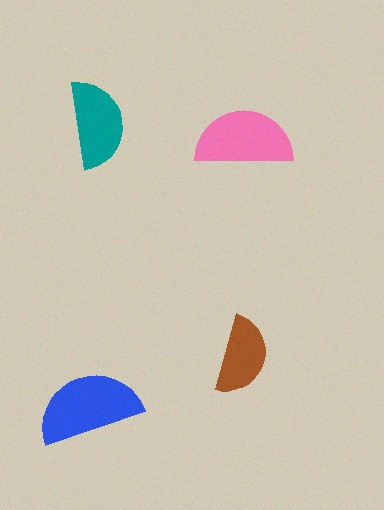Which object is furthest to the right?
The brown semicircle is rightmost.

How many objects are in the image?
There are 4 objects in the image.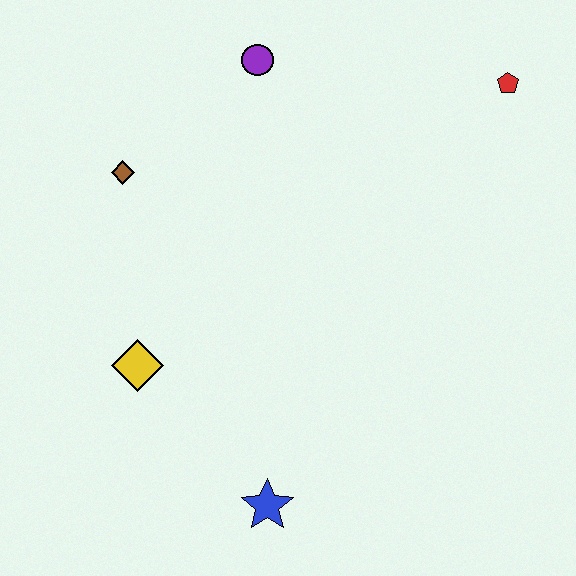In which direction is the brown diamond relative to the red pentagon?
The brown diamond is to the left of the red pentagon.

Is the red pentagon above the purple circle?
No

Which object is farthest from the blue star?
The red pentagon is farthest from the blue star.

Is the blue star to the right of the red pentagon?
No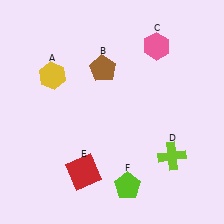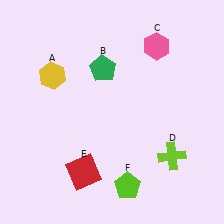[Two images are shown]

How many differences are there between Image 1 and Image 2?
There is 1 difference between the two images.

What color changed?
The pentagon (B) changed from brown in Image 1 to green in Image 2.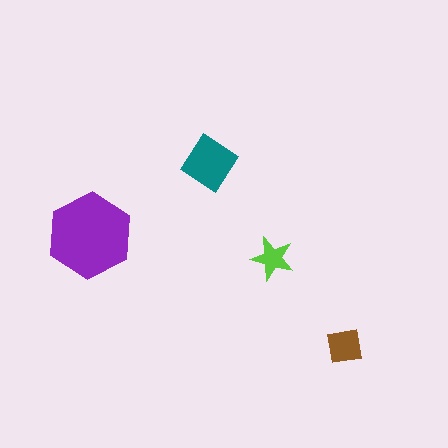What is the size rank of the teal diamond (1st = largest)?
2nd.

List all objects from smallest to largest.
The lime star, the brown square, the teal diamond, the purple hexagon.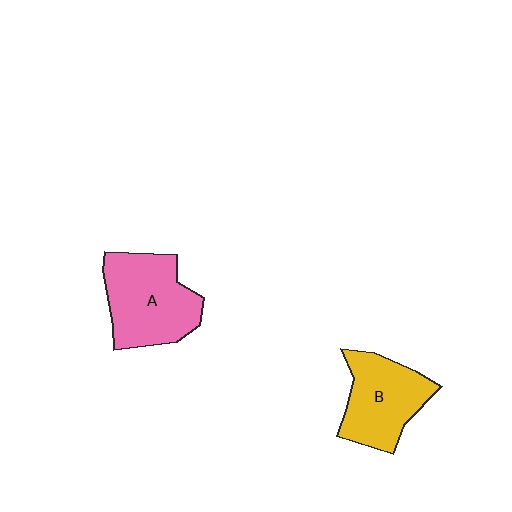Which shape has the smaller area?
Shape B (yellow).